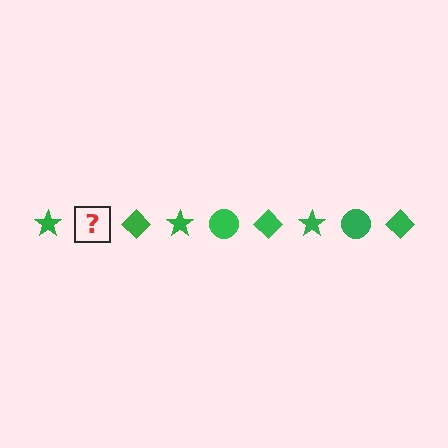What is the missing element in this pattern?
The missing element is a green circle.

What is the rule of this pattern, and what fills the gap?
The rule is that the pattern cycles through star, circle, diamond shapes in green. The gap should be filled with a green circle.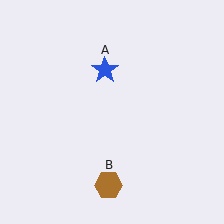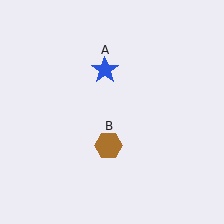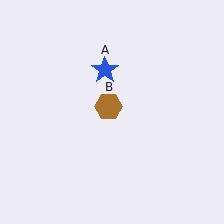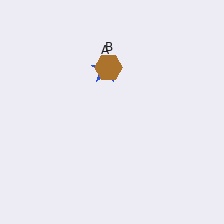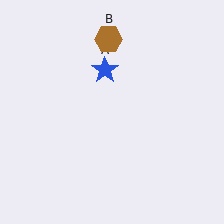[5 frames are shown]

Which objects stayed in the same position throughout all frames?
Blue star (object A) remained stationary.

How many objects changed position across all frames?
1 object changed position: brown hexagon (object B).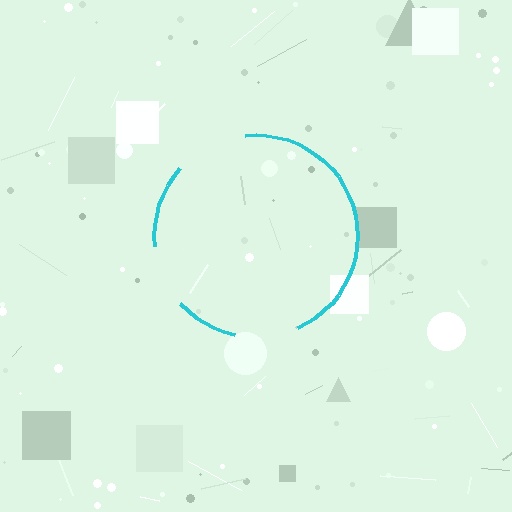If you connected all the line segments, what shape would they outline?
They would outline a circle.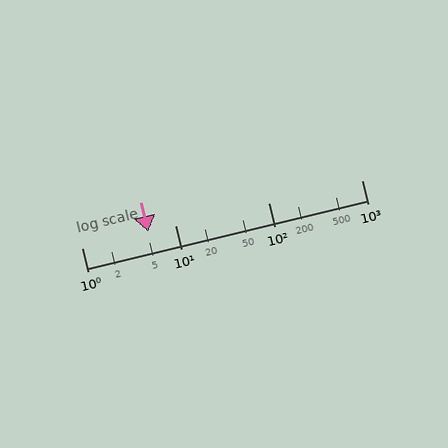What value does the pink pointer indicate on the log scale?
The pointer indicates approximately 5.2.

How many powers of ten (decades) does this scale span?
The scale spans 3 decades, from 1 to 1000.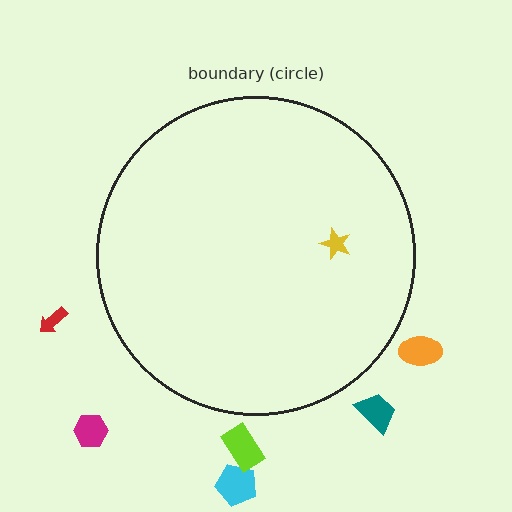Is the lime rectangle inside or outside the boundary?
Outside.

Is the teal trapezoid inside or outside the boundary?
Outside.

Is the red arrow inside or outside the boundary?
Outside.